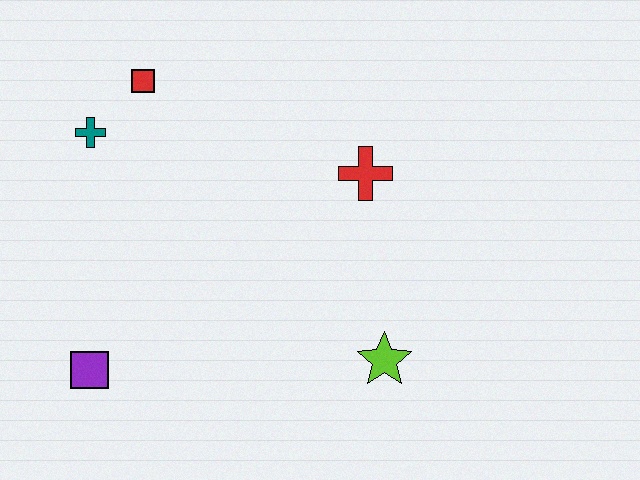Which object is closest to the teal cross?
The red square is closest to the teal cross.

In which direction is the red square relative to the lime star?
The red square is above the lime star.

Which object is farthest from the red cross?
The purple square is farthest from the red cross.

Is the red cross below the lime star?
No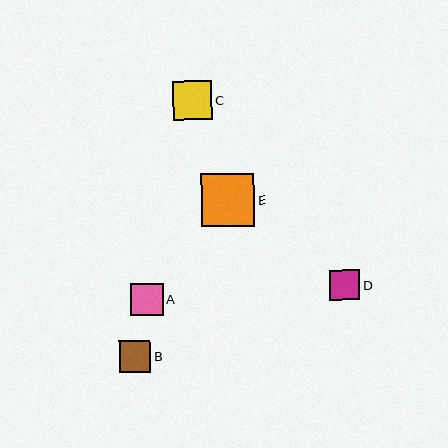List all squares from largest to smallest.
From largest to smallest: E, C, A, B, D.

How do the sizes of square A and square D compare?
Square A and square D are approximately the same size.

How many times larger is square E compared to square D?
Square E is approximately 1.8 times the size of square D.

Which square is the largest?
Square E is the largest with a size of approximately 53 pixels.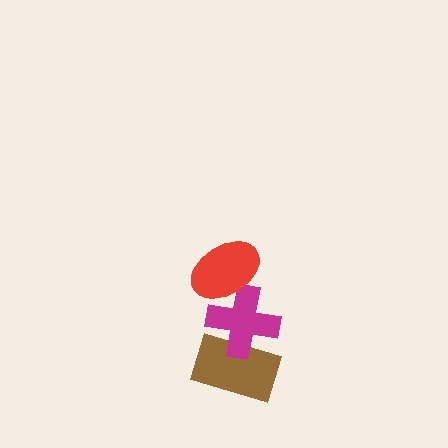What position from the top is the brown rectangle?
The brown rectangle is 3rd from the top.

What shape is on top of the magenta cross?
The red ellipse is on top of the magenta cross.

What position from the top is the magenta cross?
The magenta cross is 2nd from the top.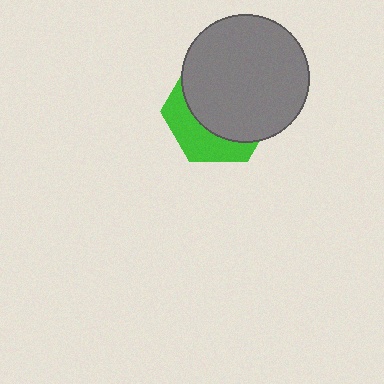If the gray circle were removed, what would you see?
You would see the complete green hexagon.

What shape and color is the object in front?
The object in front is a gray circle.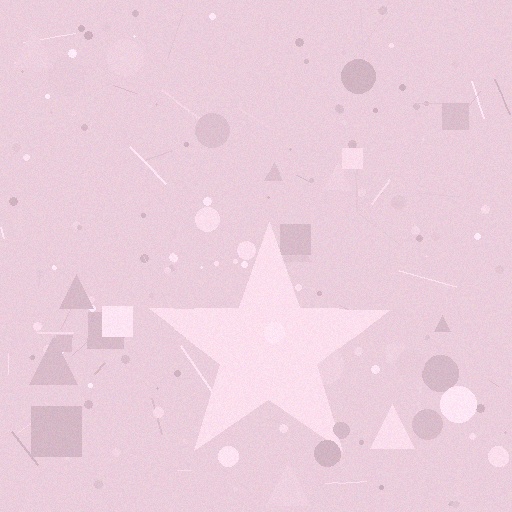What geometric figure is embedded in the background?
A star is embedded in the background.